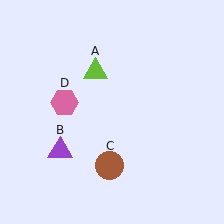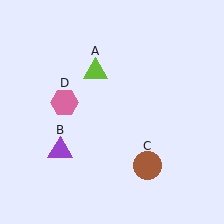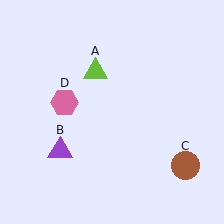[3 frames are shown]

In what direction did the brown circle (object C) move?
The brown circle (object C) moved right.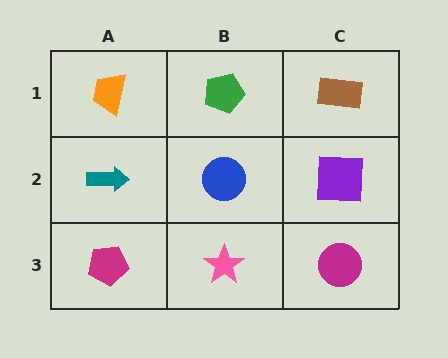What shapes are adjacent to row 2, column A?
An orange trapezoid (row 1, column A), a magenta pentagon (row 3, column A), a blue circle (row 2, column B).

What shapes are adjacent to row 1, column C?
A purple square (row 2, column C), a green pentagon (row 1, column B).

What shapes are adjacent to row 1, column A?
A teal arrow (row 2, column A), a green pentagon (row 1, column B).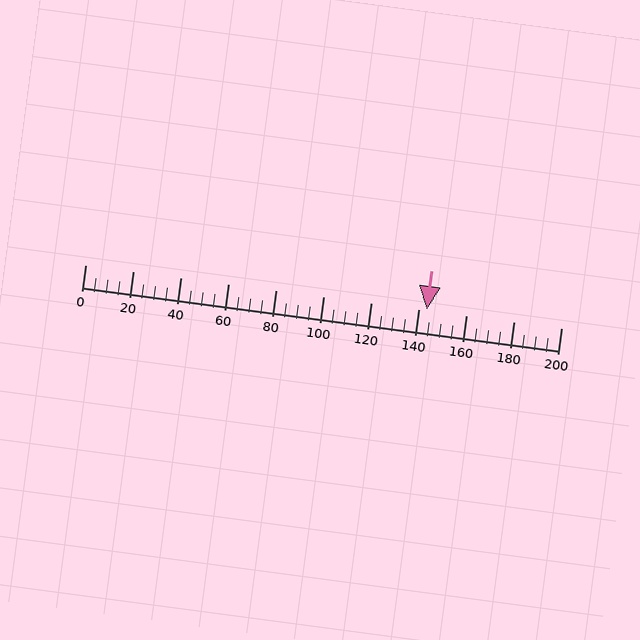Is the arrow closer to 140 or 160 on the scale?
The arrow is closer to 140.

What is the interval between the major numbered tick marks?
The major tick marks are spaced 20 units apart.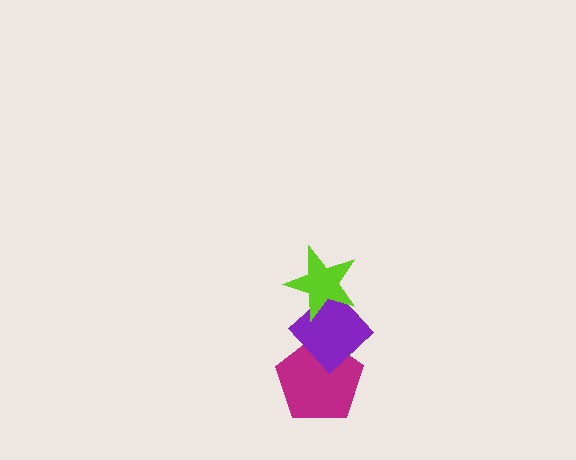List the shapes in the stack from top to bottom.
From top to bottom: the lime star, the purple diamond, the magenta pentagon.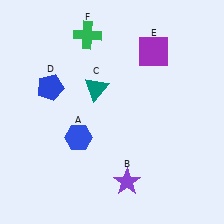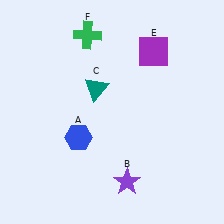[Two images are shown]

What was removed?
The blue pentagon (D) was removed in Image 2.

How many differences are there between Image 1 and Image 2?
There is 1 difference between the two images.